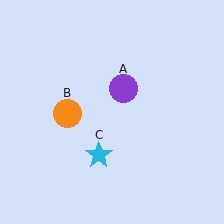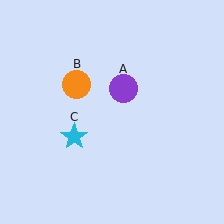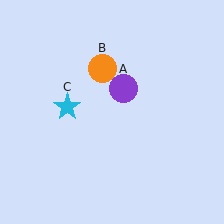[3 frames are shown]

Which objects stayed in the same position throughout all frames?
Purple circle (object A) remained stationary.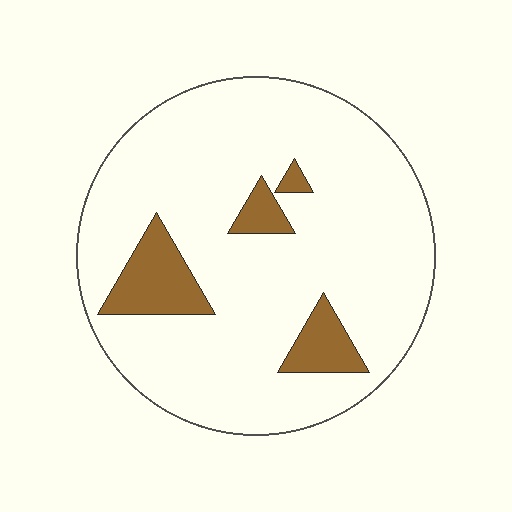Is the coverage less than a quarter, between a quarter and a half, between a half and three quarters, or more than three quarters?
Less than a quarter.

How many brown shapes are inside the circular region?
4.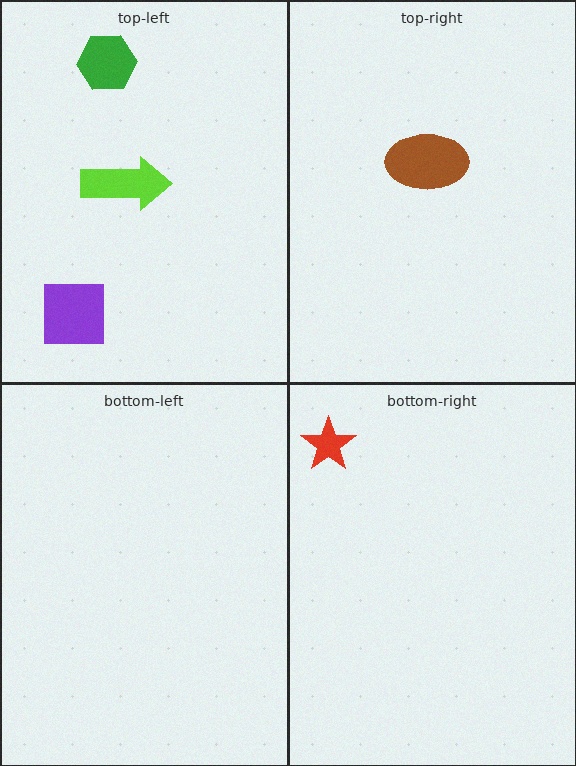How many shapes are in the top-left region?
3.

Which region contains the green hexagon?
The top-left region.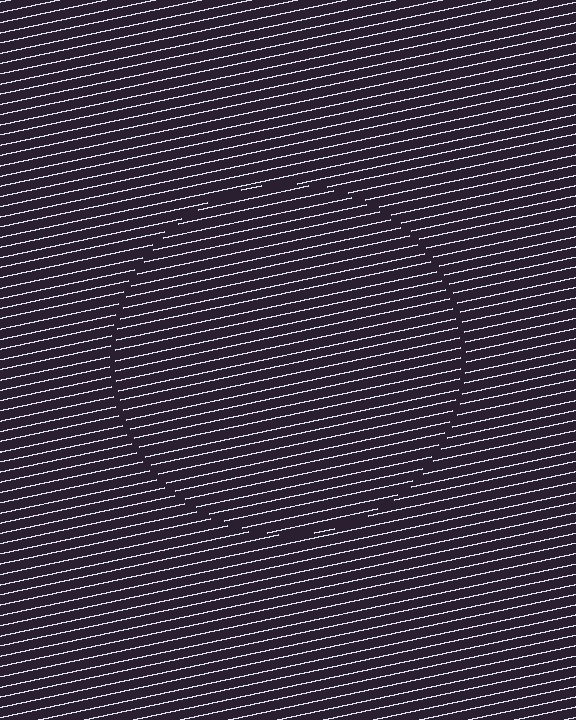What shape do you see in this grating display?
An illusory circle. The interior of the shape contains the same grating, shifted by half a period — the contour is defined by the phase discontinuity where line-ends from the inner and outer gratings abut.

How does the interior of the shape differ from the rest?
The interior of the shape contains the same grating, shifted by half a period — the contour is defined by the phase discontinuity where line-ends from the inner and outer gratings abut.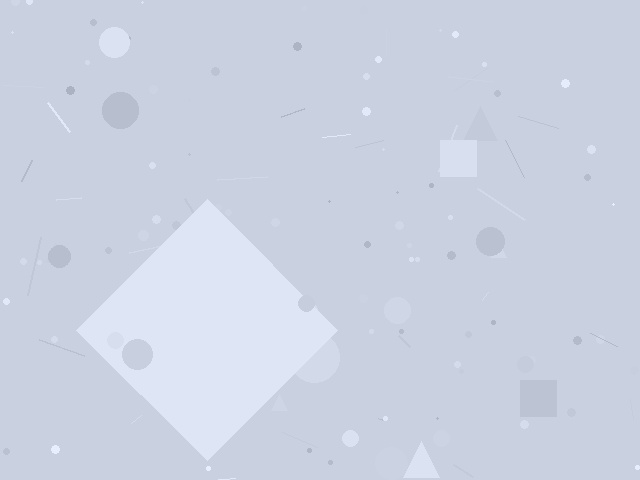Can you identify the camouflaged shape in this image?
The camouflaged shape is a diamond.